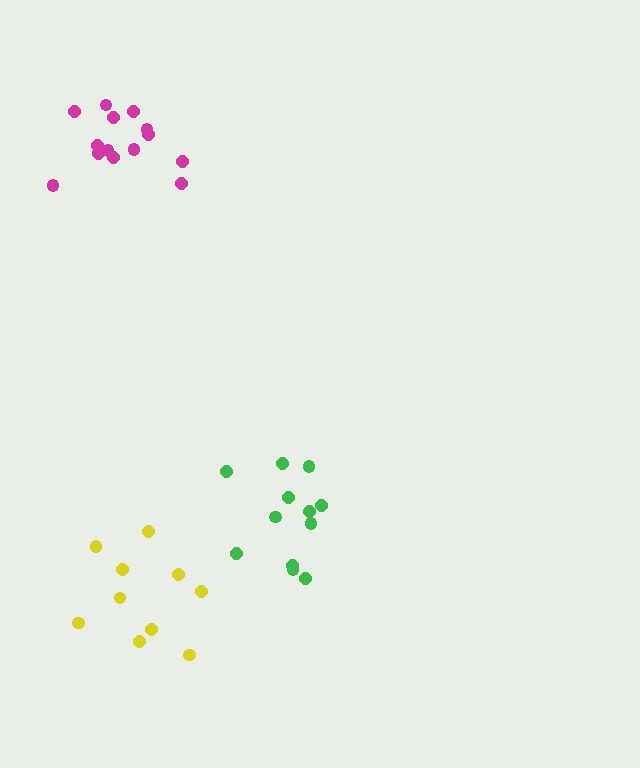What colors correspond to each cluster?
The clusters are colored: green, yellow, magenta.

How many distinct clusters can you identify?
There are 3 distinct clusters.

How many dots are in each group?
Group 1: 12 dots, Group 2: 10 dots, Group 3: 14 dots (36 total).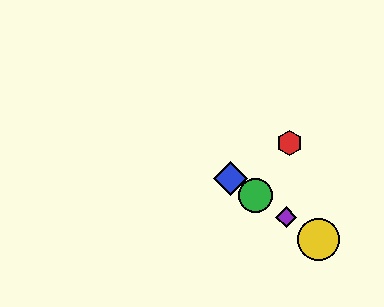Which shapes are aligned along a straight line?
The blue diamond, the green circle, the yellow circle, the purple diamond are aligned along a straight line.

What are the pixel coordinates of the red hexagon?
The red hexagon is at (289, 143).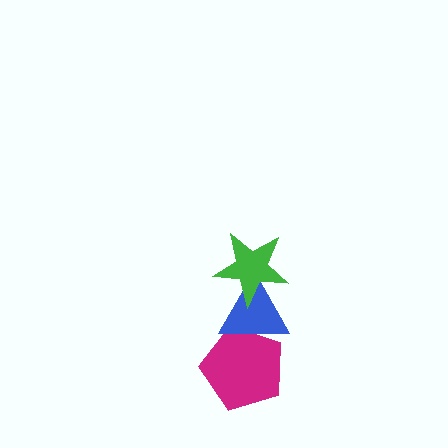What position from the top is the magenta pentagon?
The magenta pentagon is 3rd from the top.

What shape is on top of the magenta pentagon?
The blue triangle is on top of the magenta pentagon.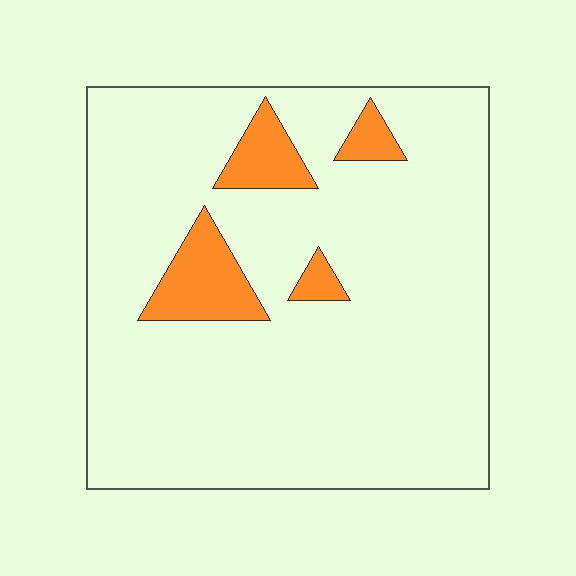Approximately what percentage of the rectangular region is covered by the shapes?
Approximately 10%.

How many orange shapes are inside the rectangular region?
4.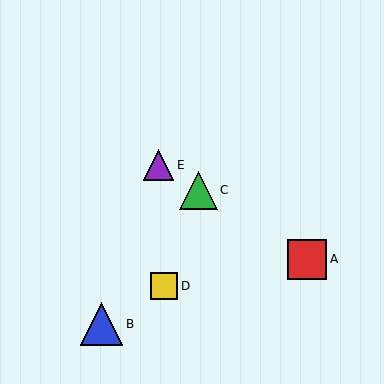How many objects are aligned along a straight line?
3 objects (A, C, E) are aligned along a straight line.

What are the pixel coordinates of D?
Object D is at (164, 286).